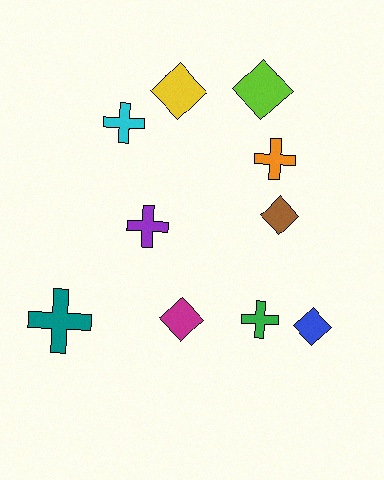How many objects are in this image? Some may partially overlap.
There are 10 objects.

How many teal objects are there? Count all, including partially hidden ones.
There is 1 teal object.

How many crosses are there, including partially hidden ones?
There are 5 crosses.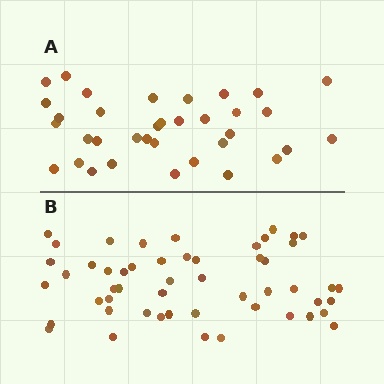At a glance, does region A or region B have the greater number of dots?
Region B (the bottom region) has more dots.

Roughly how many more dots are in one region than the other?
Region B has approximately 15 more dots than region A.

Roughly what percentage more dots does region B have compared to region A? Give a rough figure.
About 50% more.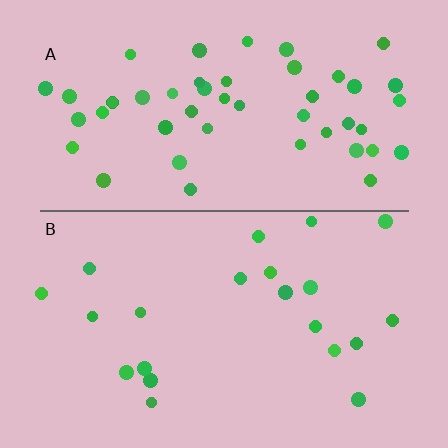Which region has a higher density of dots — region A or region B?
A (the top).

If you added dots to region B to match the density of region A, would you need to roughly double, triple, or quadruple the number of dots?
Approximately double.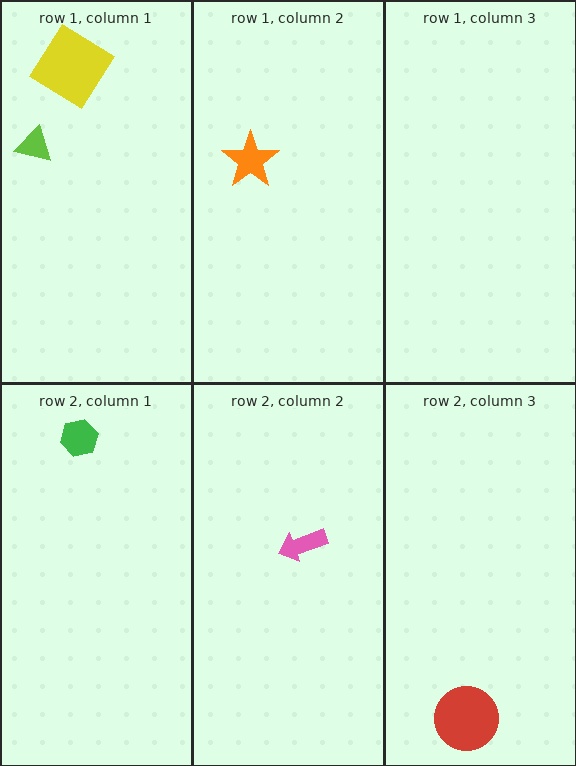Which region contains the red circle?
The row 2, column 3 region.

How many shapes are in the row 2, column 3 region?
1.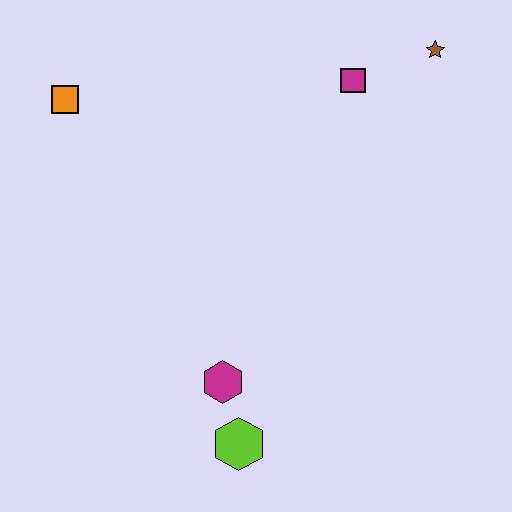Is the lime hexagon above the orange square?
No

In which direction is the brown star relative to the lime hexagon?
The brown star is above the lime hexagon.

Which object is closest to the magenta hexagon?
The lime hexagon is closest to the magenta hexagon.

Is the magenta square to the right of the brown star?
No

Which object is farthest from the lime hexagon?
The brown star is farthest from the lime hexagon.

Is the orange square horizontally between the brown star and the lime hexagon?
No